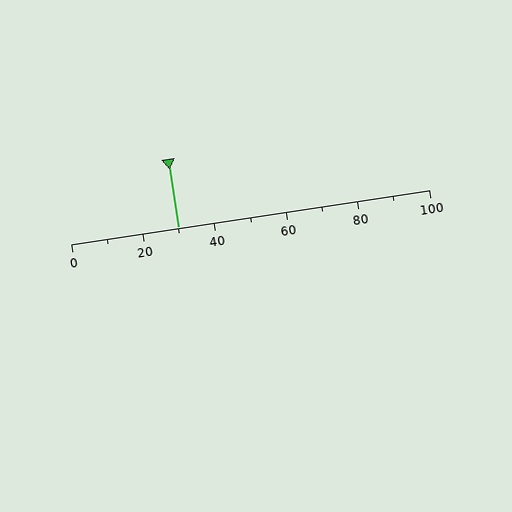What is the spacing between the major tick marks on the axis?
The major ticks are spaced 20 apart.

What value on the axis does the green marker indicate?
The marker indicates approximately 30.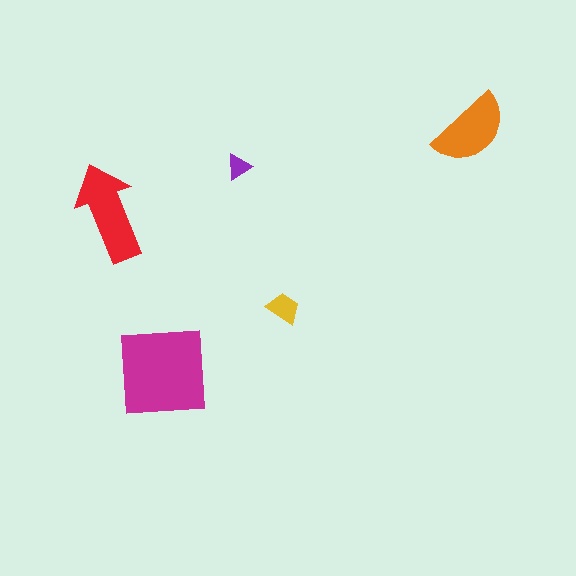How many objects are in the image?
There are 5 objects in the image.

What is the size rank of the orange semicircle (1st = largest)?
3rd.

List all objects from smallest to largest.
The purple triangle, the yellow trapezoid, the orange semicircle, the red arrow, the magenta square.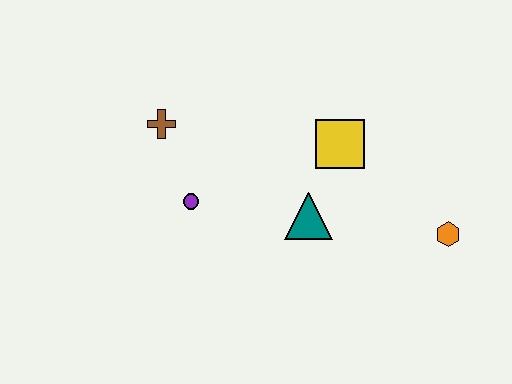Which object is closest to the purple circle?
The brown cross is closest to the purple circle.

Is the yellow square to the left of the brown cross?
No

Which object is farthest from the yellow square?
The brown cross is farthest from the yellow square.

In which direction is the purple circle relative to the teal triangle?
The purple circle is to the left of the teal triangle.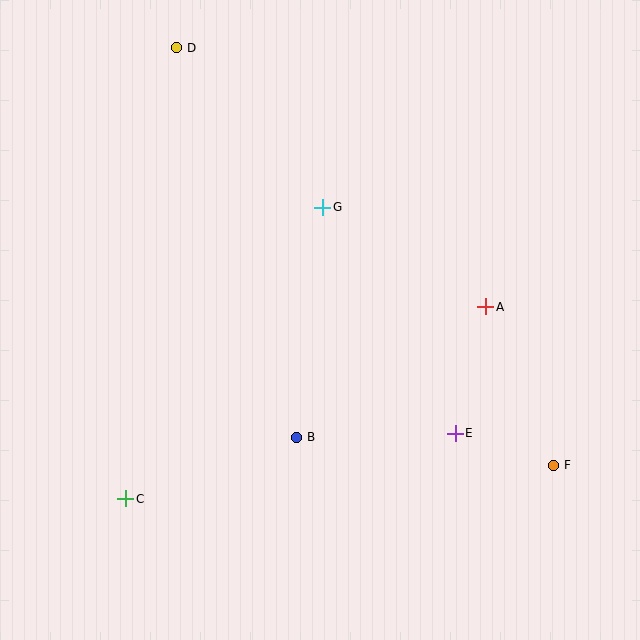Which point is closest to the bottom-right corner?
Point F is closest to the bottom-right corner.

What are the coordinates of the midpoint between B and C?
The midpoint between B and C is at (211, 468).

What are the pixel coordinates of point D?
Point D is at (177, 48).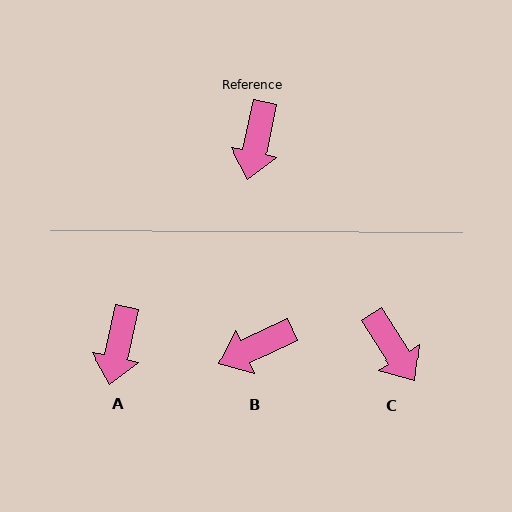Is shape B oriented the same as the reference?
No, it is off by about 53 degrees.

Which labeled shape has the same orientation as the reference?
A.